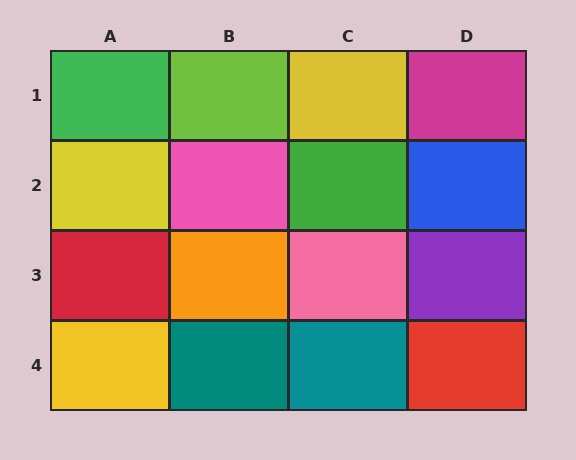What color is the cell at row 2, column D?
Blue.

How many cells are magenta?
1 cell is magenta.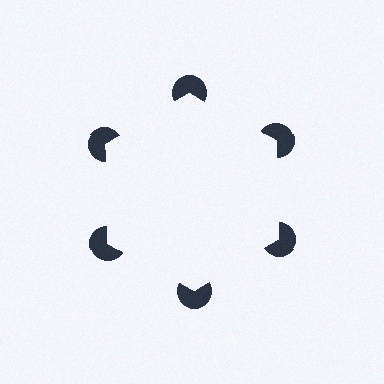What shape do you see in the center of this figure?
An illusory hexagon — its edges are inferred from the aligned wedge cuts in the pac-man discs, not physically drawn.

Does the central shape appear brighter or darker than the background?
It typically appears slightly brighter than the background, even though no actual brightness change is drawn.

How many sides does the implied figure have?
6 sides.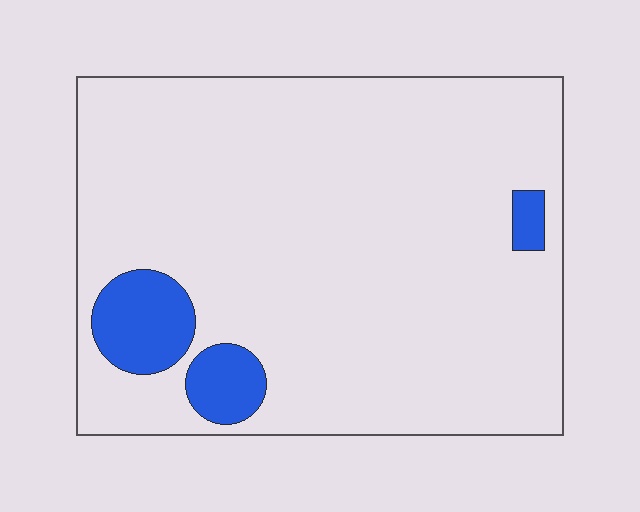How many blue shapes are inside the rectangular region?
3.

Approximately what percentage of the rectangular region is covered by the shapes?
Approximately 10%.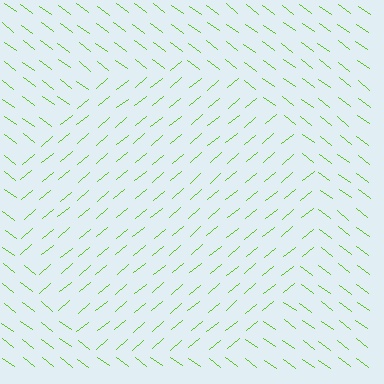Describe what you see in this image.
The image is filled with small lime line segments. A circle region in the image has lines oriented differently from the surrounding lines, creating a visible texture boundary.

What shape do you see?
I see a circle.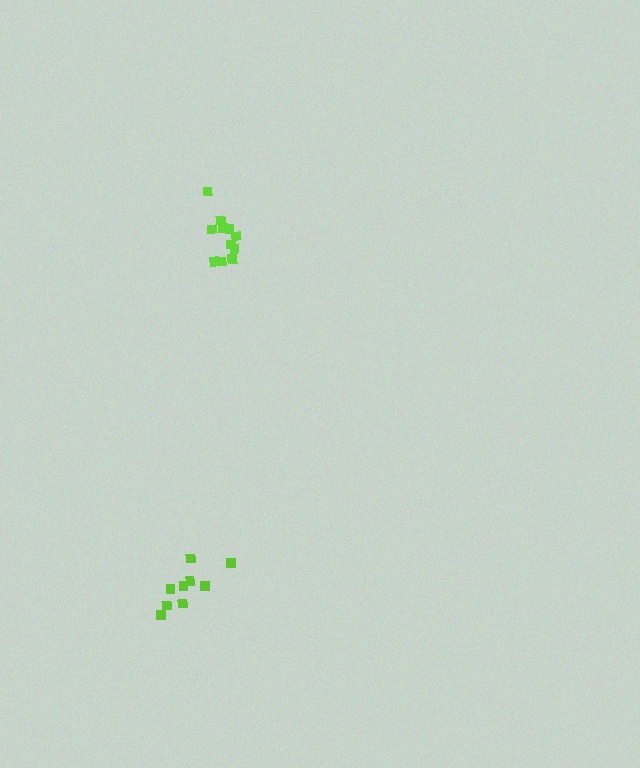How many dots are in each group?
Group 1: 9 dots, Group 2: 11 dots (20 total).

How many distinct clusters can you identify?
There are 2 distinct clusters.